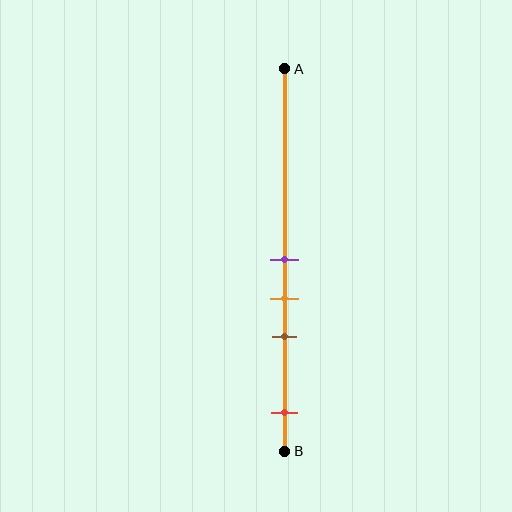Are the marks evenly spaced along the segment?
No, the marks are not evenly spaced.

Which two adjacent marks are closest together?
The purple and orange marks are the closest adjacent pair.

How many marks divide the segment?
There are 4 marks dividing the segment.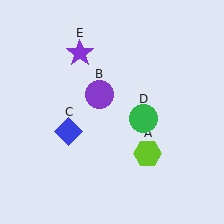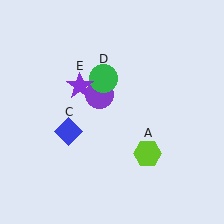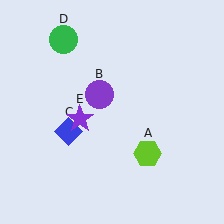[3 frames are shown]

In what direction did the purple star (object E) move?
The purple star (object E) moved down.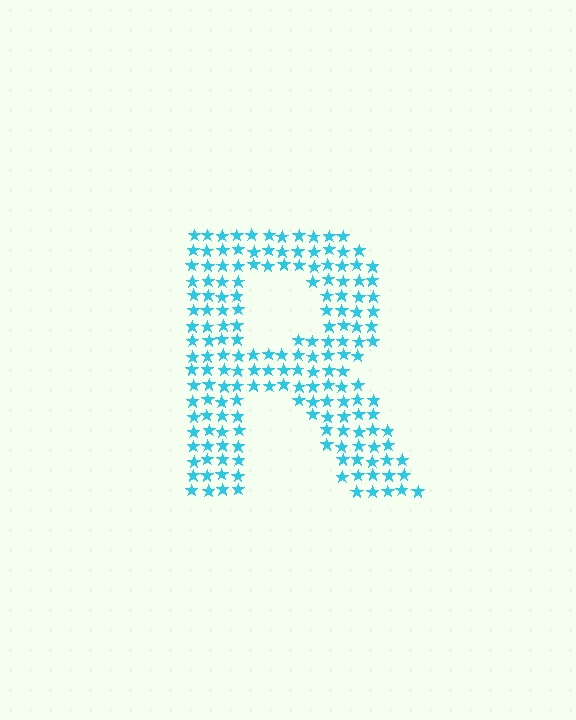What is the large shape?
The large shape is the letter R.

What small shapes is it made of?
It is made of small stars.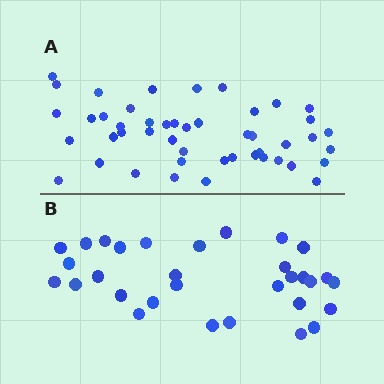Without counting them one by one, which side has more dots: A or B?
Region A (the top region) has more dots.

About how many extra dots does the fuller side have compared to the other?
Region A has approximately 15 more dots than region B.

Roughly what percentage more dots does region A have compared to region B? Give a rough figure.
About 50% more.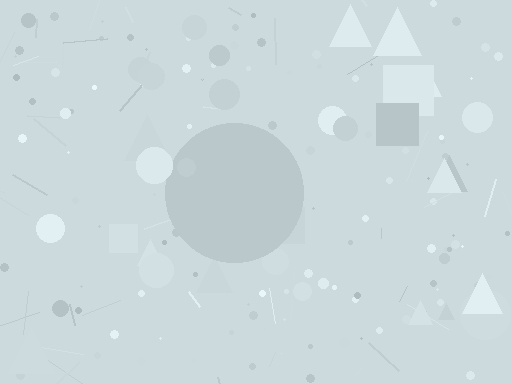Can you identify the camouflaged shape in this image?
The camouflaged shape is a circle.